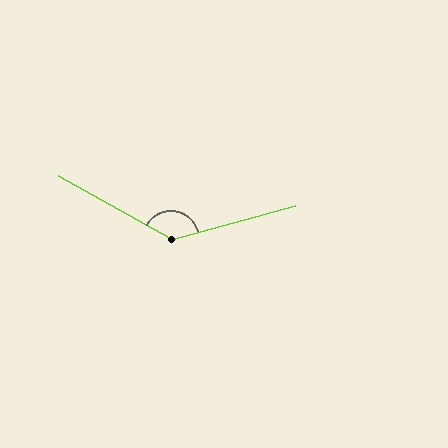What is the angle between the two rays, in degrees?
Approximately 135 degrees.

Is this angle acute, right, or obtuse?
It is obtuse.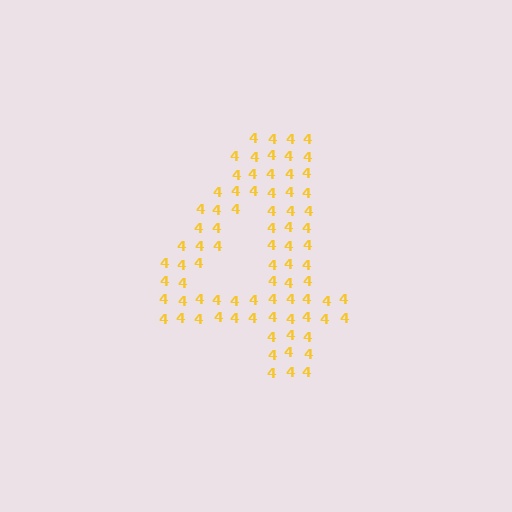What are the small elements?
The small elements are digit 4's.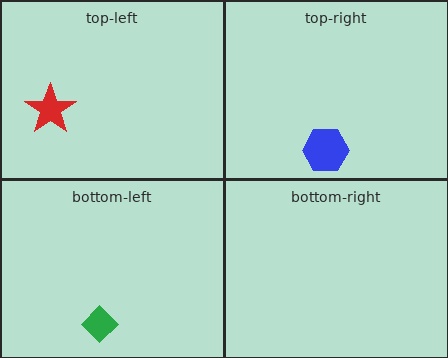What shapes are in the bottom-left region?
The green diamond.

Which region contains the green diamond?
The bottom-left region.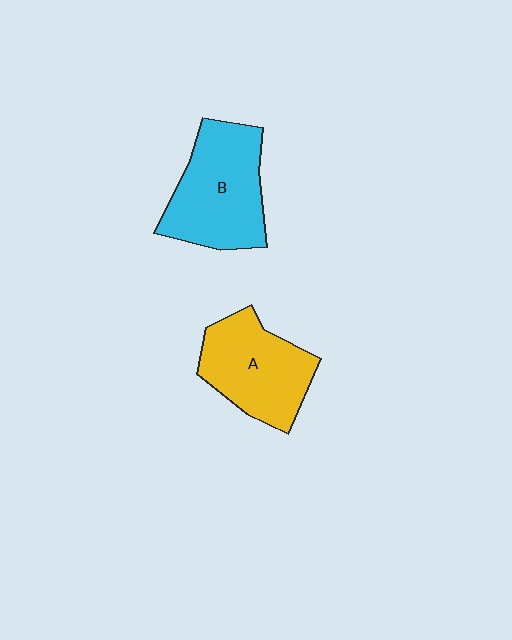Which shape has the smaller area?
Shape A (yellow).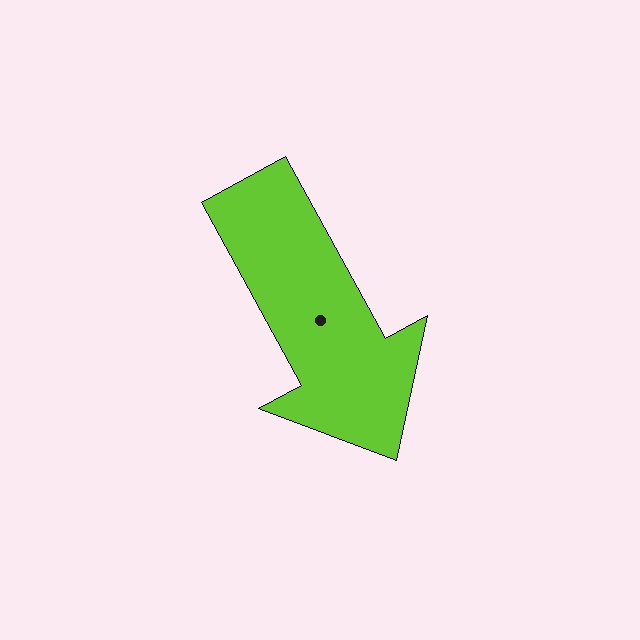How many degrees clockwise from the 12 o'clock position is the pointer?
Approximately 151 degrees.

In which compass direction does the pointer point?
Southeast.